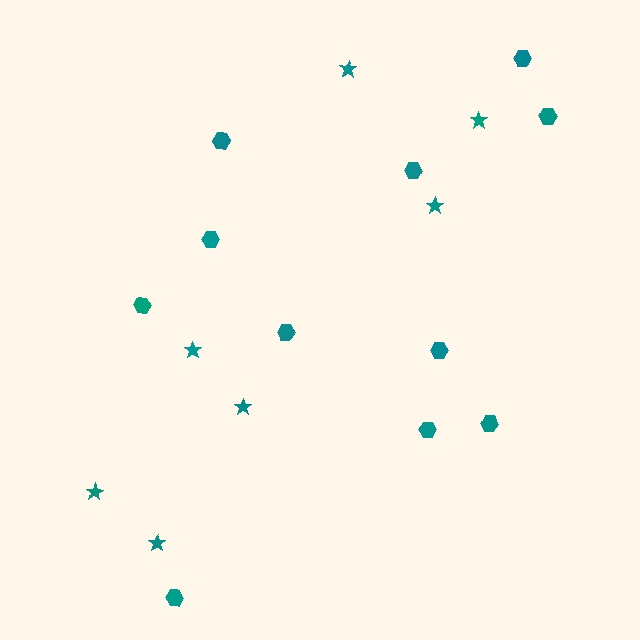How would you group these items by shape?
There are 2 groups: one group of hexagons (11) and one group of stars (7).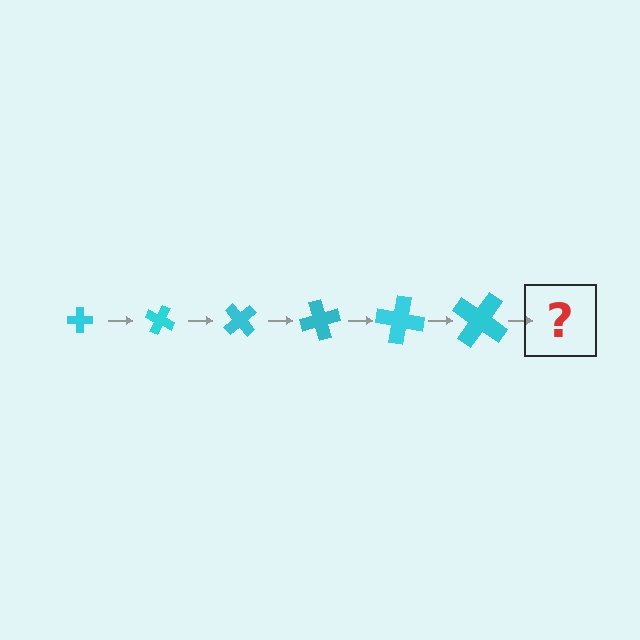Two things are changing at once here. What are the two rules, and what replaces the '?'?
The two rules are that the cross grows larger each step and it rotates 25 degrees each step. The '?' should be a cross, larger than the previous one and rotated 150 degrees from the start.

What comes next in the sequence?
The next element should be a cross, larger than the previous one and rotated 150 degrees from the start.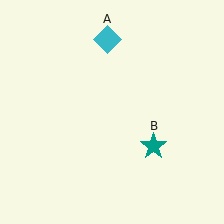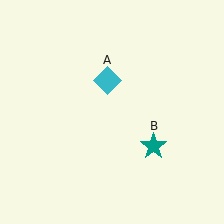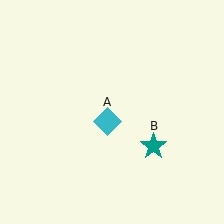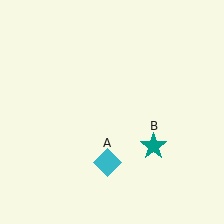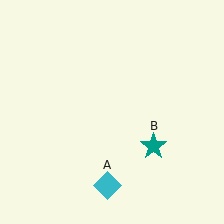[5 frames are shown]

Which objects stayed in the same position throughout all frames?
Teal star (object B) remained stationary.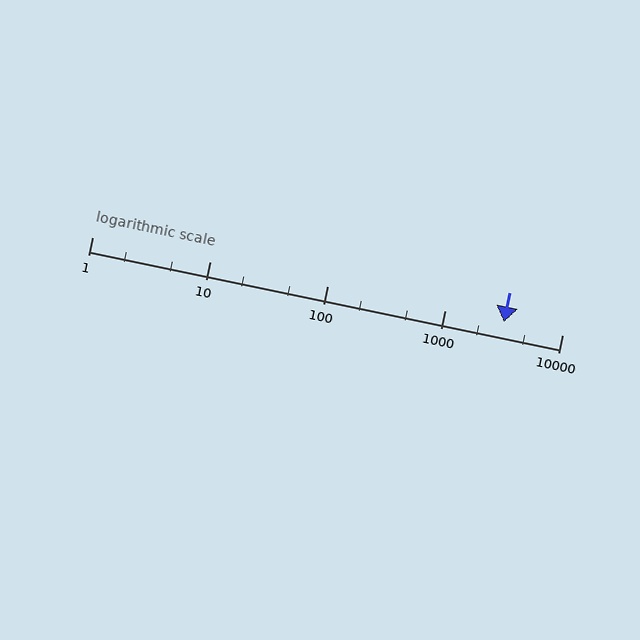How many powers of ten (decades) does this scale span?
The scale spans 4 decades, from 1 to 10000.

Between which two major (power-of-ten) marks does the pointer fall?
The pointer is between 1000 and 10000.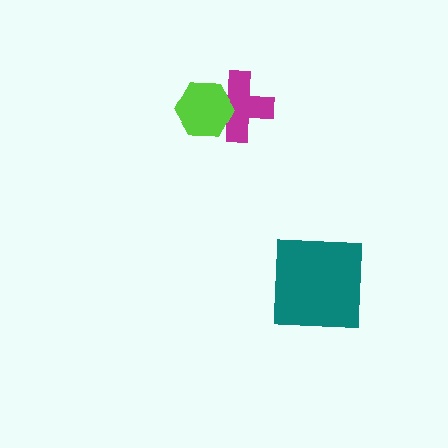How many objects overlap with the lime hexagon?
1 object overlaps with the lime hexagon.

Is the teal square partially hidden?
No, no other shape covers it.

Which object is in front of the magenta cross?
The lime hexagon is in front of the magenta cross.